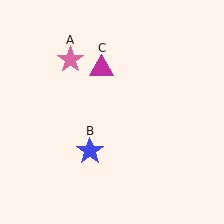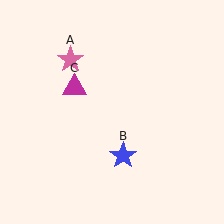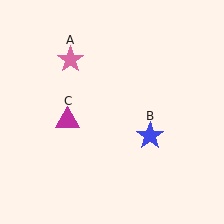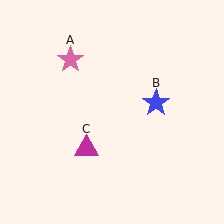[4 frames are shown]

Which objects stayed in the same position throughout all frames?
Pink star (object A) remained stationary.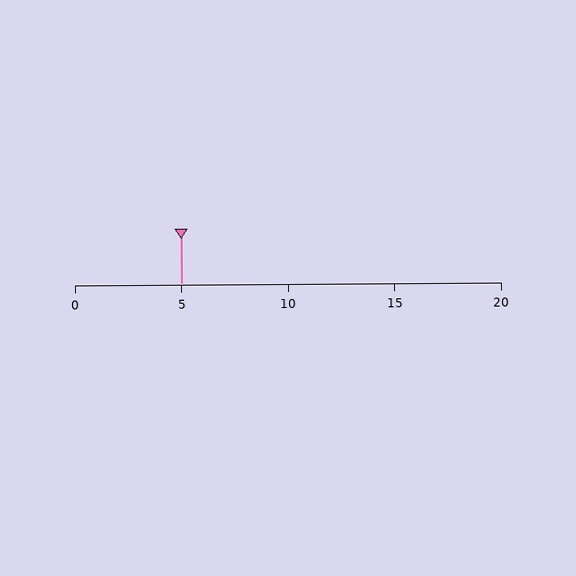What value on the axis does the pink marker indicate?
The marker indicates approximately 5.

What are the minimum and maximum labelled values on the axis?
The axis runs from 0 to 20.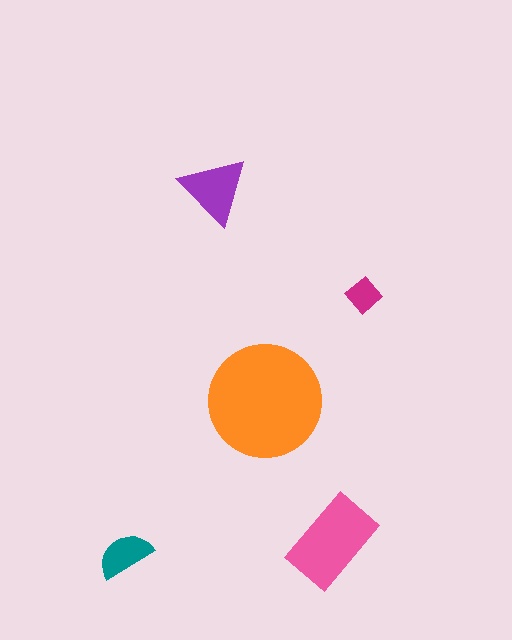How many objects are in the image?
There are 5 objects in the image.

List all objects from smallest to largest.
The magenta diamond, the teal semicircle, the purple triangle, the pink rectangle, the orange circle.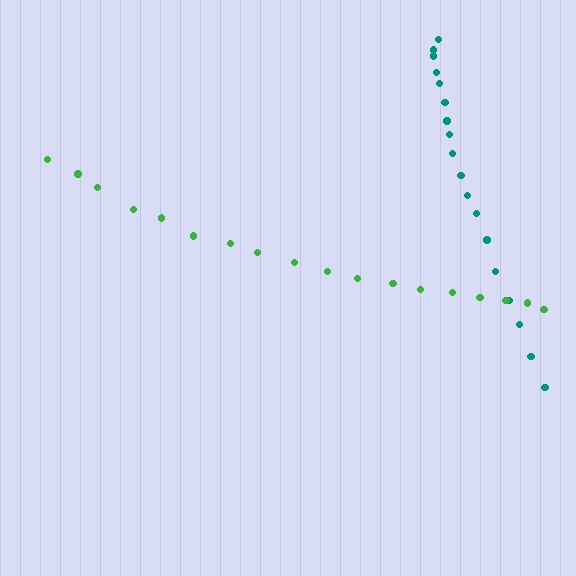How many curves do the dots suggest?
There are 2 distinct paths.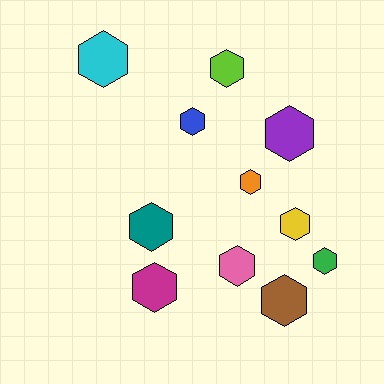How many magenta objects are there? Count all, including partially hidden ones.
There is 1 magenta object.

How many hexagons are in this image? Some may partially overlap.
There are 11 hexagons.